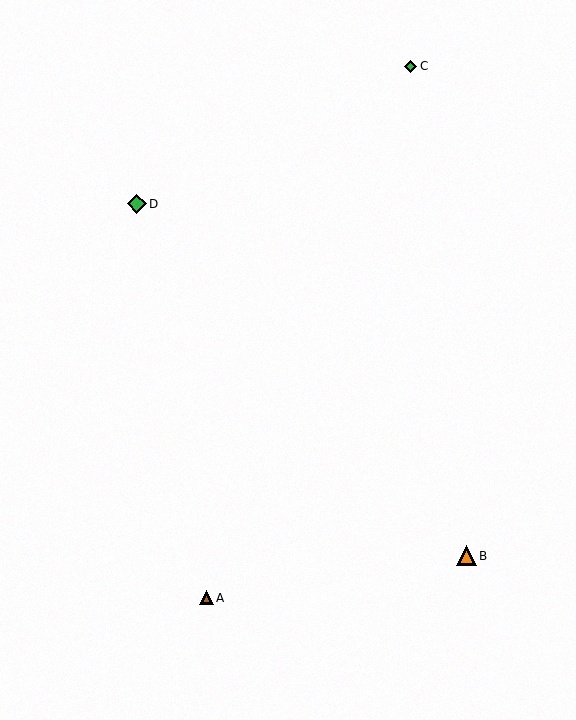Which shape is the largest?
The orange triangle (labeled B) is the largest.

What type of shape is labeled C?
Shape C is a green diamond.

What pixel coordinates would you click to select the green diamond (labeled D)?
Click at (137, 204) to select the green diamond D.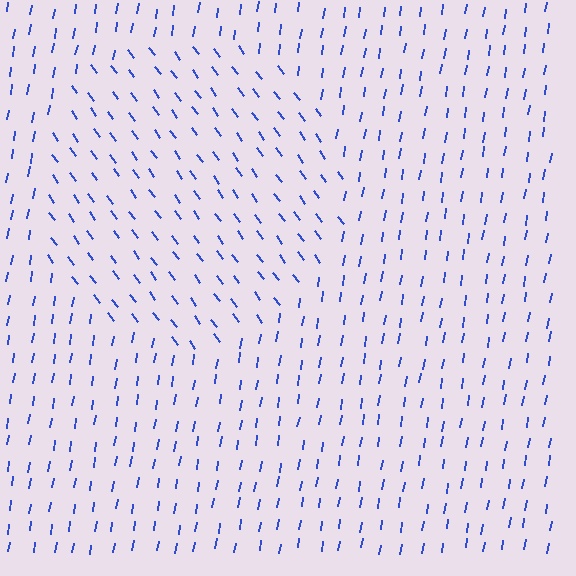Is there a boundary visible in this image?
Yes, there is a texture boundary formed by a change in line orientation.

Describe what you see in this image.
The image is filled with small blue line segments. A circle region in the image has lines oriented differently from the surrounding lines, creating a visible texture boundary.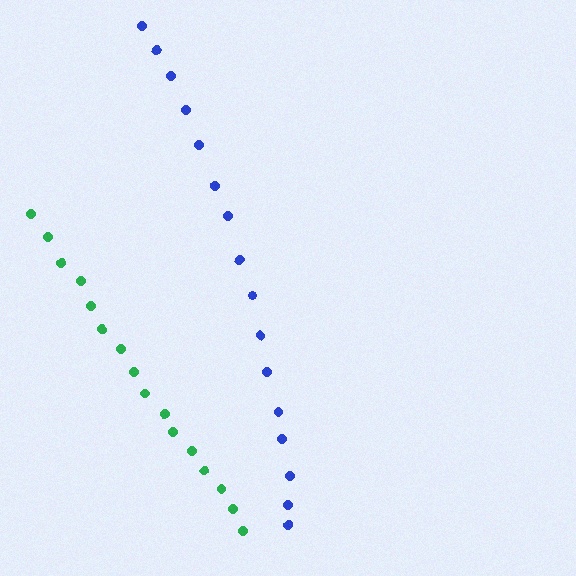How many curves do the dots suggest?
There are 2 distinct paths.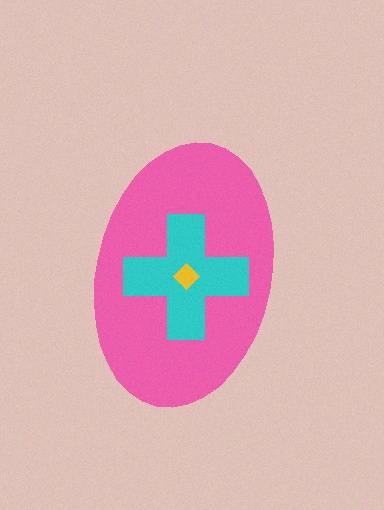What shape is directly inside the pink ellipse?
The cyan cross.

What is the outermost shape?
The pink ellipse.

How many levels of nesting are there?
3.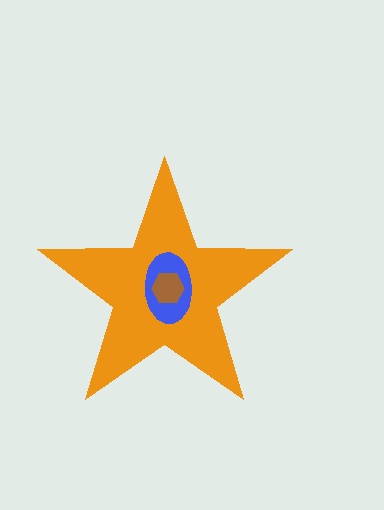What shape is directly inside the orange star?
The blue ellipse.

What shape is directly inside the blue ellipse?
The brown hexagon.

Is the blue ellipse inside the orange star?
Yes.